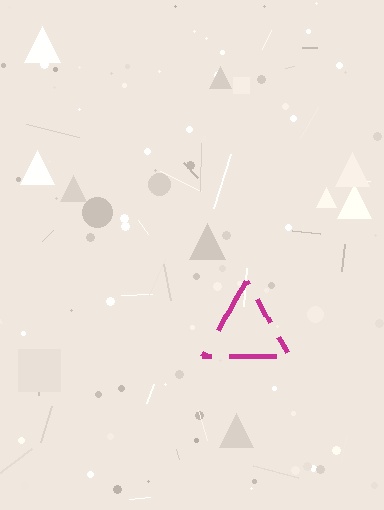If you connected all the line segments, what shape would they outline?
They would outline a triangle.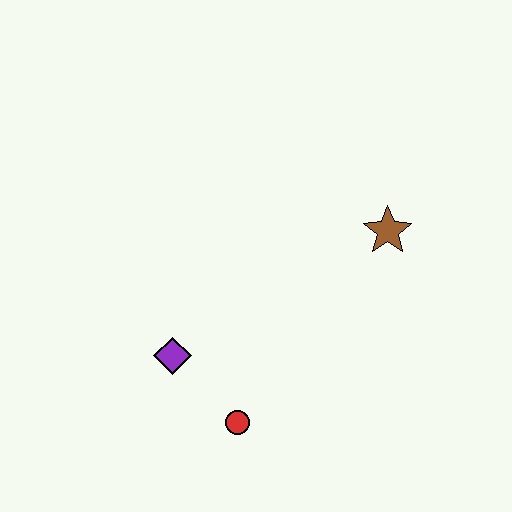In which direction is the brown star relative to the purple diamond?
The brown star is to the right of the purple diamond.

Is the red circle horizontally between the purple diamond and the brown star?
Yes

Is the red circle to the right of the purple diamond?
Yes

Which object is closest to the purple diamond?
The red circle is closest to the purple diamond.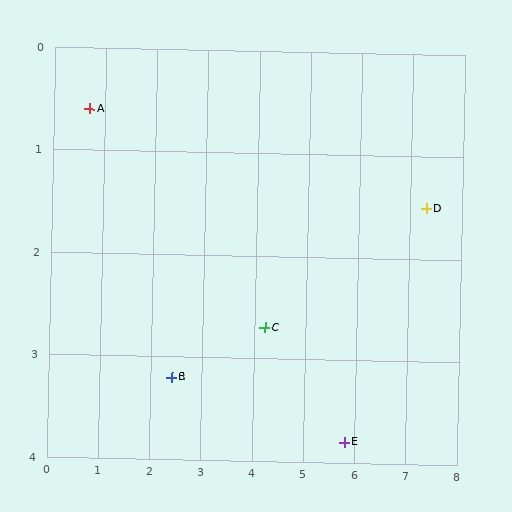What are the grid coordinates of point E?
Point E is at approximately (5.8, 3.8).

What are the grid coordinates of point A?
Point A is at approximately (0.7, 0.6).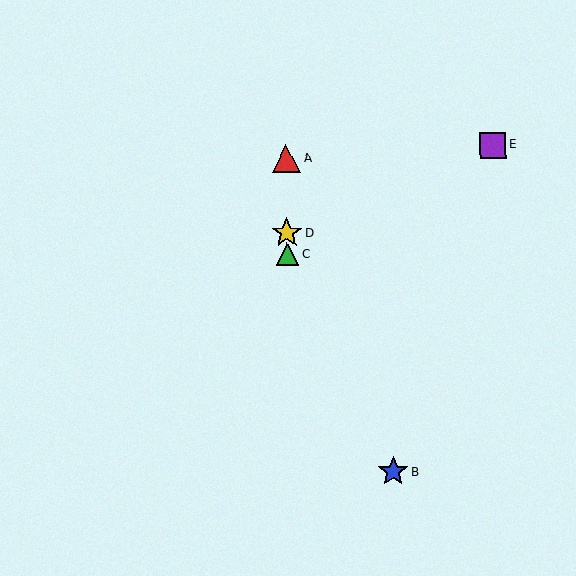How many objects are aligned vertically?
3 objects (A, C, D) are aligned vertically.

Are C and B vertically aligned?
No, C is at x≈287 and B is at x≈393.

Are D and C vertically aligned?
Yes, both are at x≈287.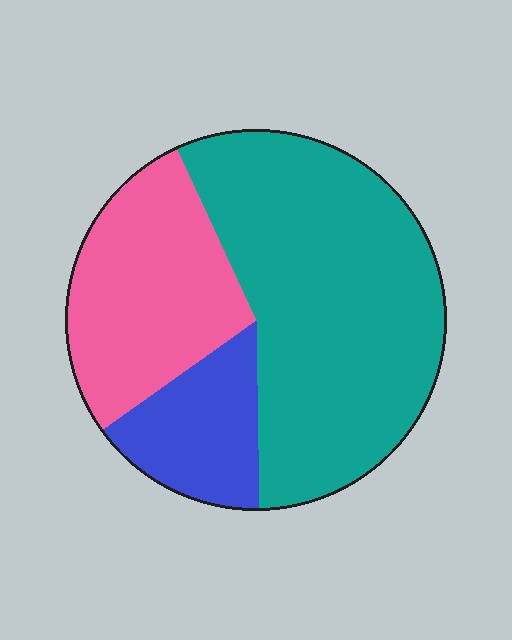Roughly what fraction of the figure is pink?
Pink takes up about one quarter (1/4) of the figure.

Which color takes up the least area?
Blue, at roughly 15%.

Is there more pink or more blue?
Pink.